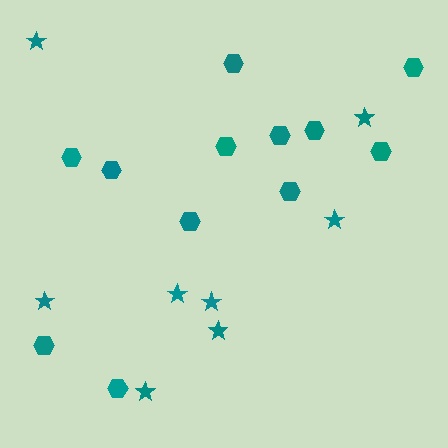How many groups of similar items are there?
There are 2 groups: one group of hexagons (12) and one group of stars (8).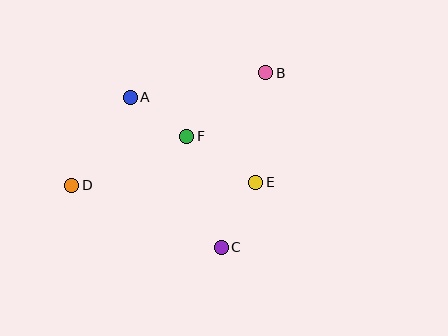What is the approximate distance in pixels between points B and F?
The distance between B and F is approximately 101 pixels.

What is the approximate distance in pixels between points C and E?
The distance between C and E is approximately 74 pixels.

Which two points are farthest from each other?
Points B and D are farthest from each other.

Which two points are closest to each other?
Points A and F are closest to each other.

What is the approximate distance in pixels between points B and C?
The distance between B and C is approximately 180 pixels.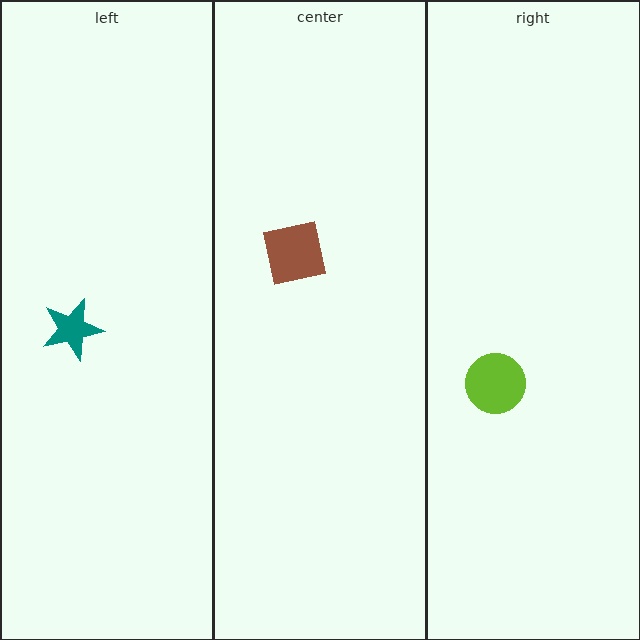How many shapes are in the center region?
1.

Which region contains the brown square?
The center region.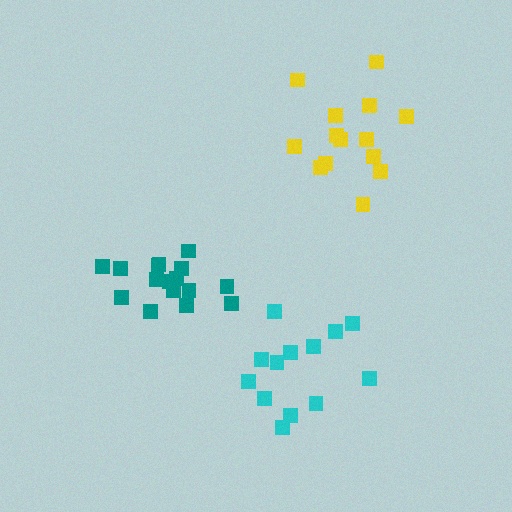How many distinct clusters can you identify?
There are 3 distinct clusters.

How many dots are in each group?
Group 1: 16 dots, Group 2: 13 dots, Group 3: 14 dots (43 total).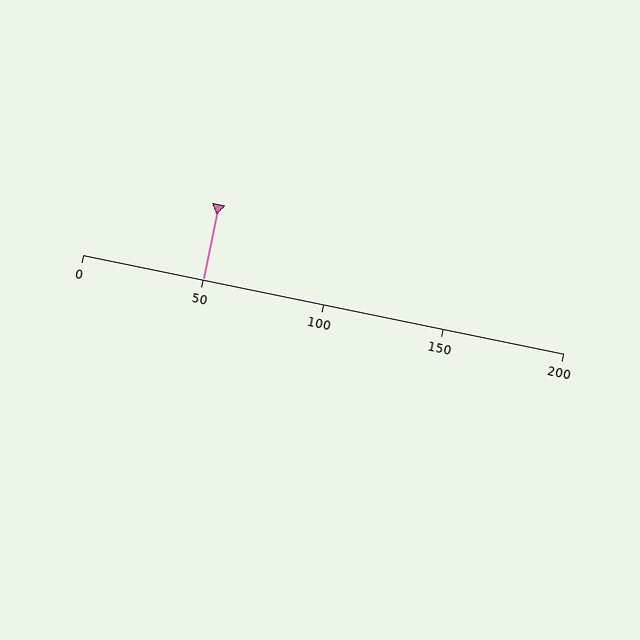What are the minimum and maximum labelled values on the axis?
The axis runs from 0 to 200.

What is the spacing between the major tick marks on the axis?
The major ticks are spaced 50 apart.